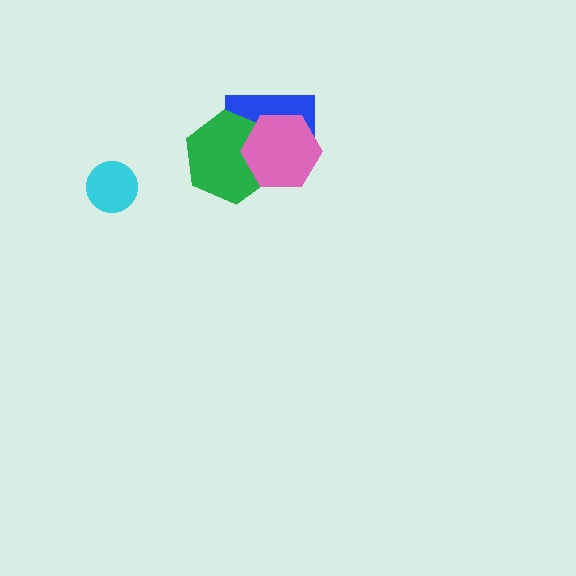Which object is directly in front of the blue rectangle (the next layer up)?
The green hexagon is directly in front of the blue rectangle.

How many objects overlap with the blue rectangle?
2 objects overlap with the blue rectangle.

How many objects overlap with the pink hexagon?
2 objects overlap with the pink hexagon.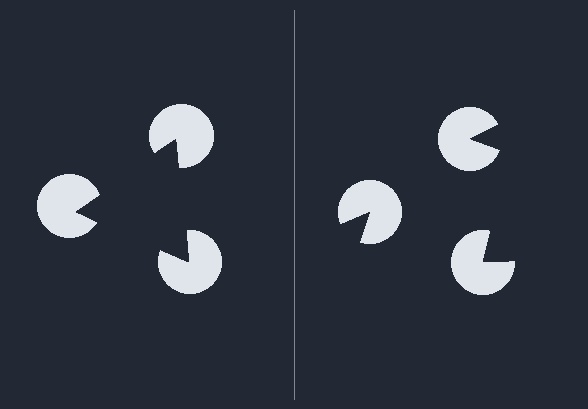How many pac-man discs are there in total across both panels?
6 — 3 on each side.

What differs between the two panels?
The pac-man discs are positioned identically on both sides; only the wedge orientations differ. On the left they align to a triangle; on the right they are misaligned.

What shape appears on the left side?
An illusory triangle.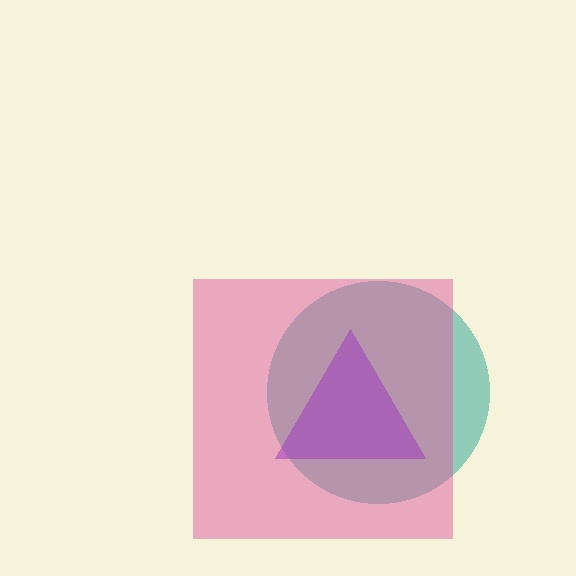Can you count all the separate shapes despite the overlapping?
Yes, there are 3 separate shapes.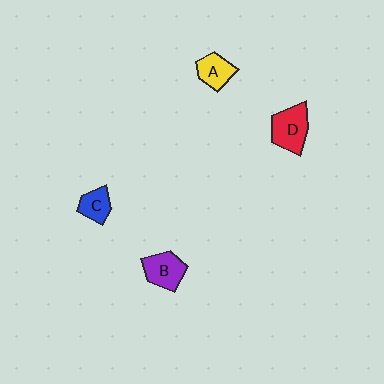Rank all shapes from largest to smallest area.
From largest to smallest: D (red), B (purple), A (yellow), C (blue).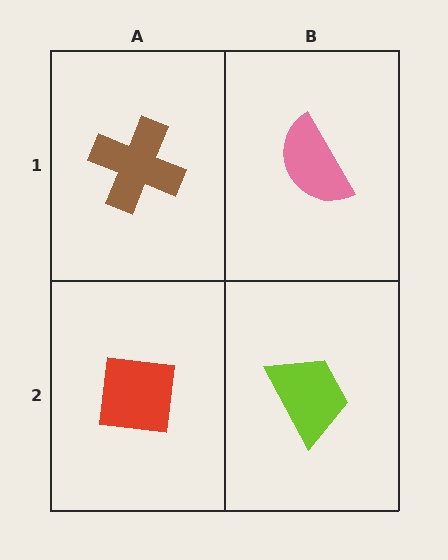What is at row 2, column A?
A red square.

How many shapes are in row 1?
2 shapes.